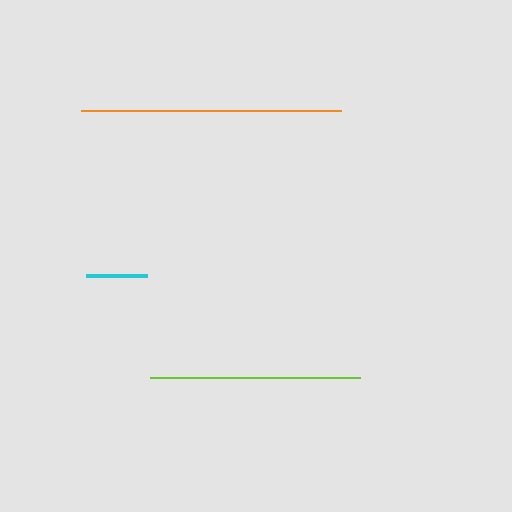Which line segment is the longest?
The orange line is the longest at approximately 260 pixels.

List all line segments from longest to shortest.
From longest to shortest: orange, lime, cyan.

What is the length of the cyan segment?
The cyan segment is approximately 61 pixels long.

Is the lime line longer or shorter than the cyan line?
The lime line is longer than the cyan line.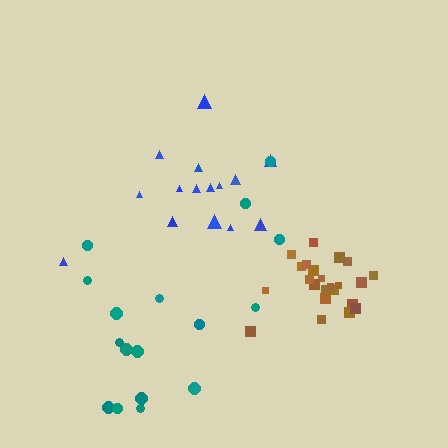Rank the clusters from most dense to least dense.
brown, blue, teal.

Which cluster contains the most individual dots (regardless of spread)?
Brown (23).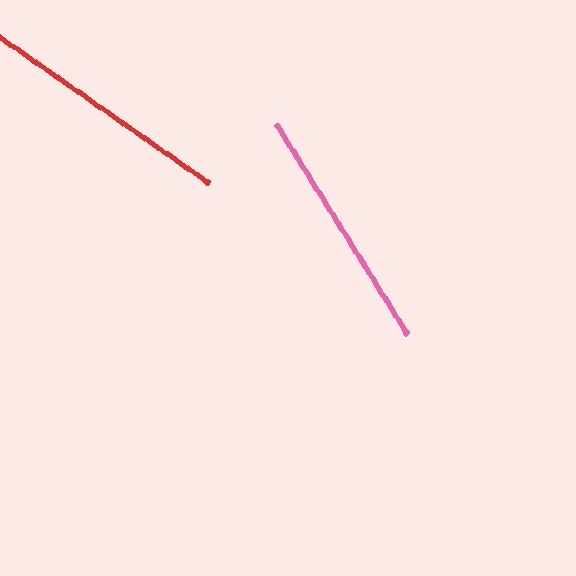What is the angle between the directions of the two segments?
Approximately 23 degrees.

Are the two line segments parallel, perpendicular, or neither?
Neither parallel nor perpendicular — they differ by about 23°.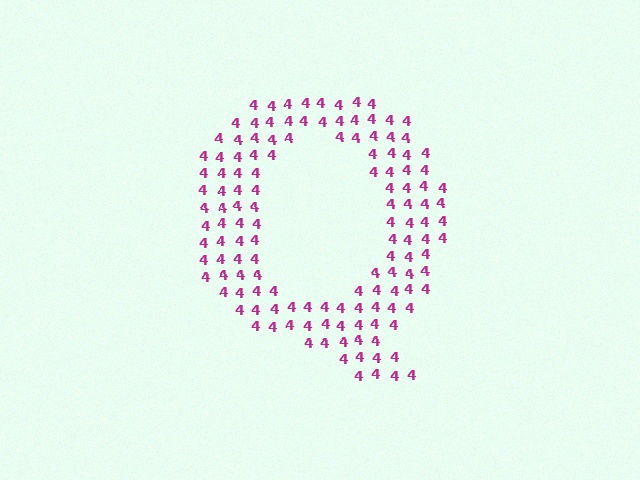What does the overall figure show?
The overall figure shows the letter Q.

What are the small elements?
The small elements are digit 4's.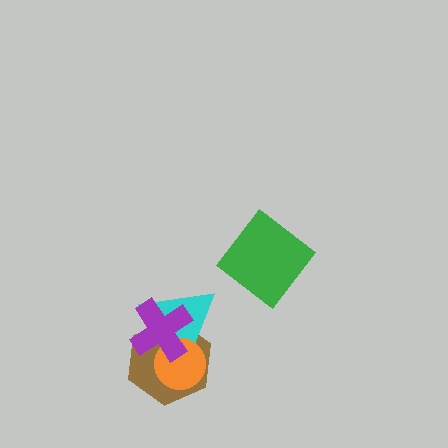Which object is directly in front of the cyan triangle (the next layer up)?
The orange circle is directly in front of the cyan triangle.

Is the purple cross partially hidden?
No, no other shape covers it.